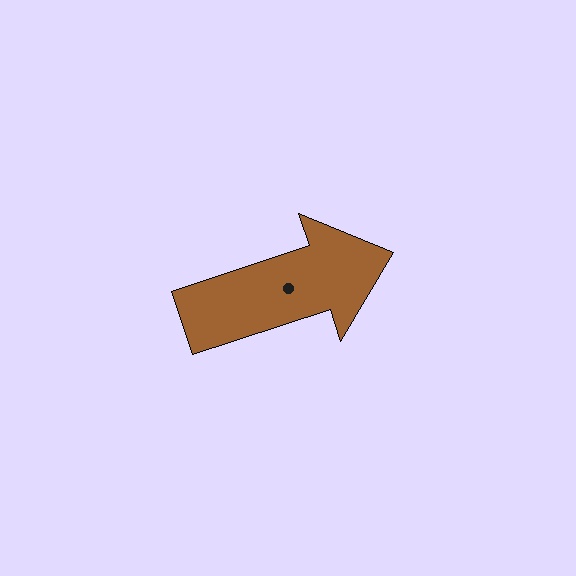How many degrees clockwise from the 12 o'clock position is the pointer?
Approximately 72 degrees.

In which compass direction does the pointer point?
East.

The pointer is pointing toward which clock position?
Roughly 2 o'clock.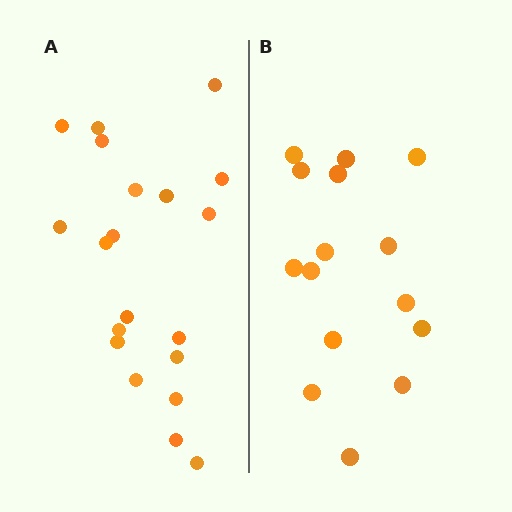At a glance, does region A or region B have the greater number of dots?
Region A (the left region) has more dots.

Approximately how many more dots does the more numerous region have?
Region A has about 5 more dots than region B.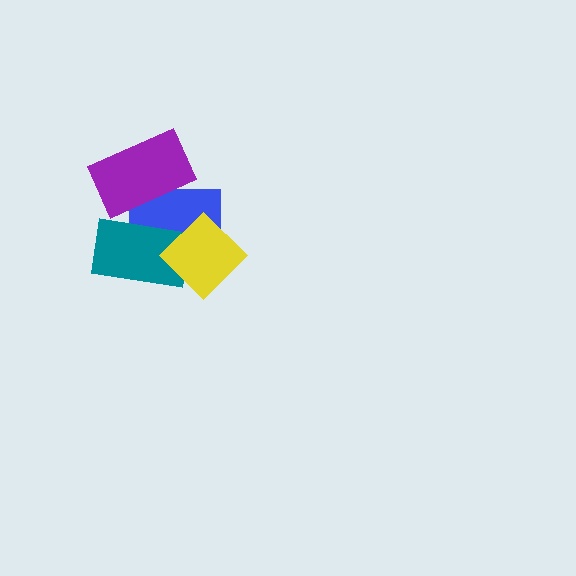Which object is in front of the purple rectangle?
The teal rectangle is in front of the purple rectangle.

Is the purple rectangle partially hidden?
Yes, it is partially covered by another shape.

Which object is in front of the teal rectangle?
The yellow diamond is in front of the teal rectangle.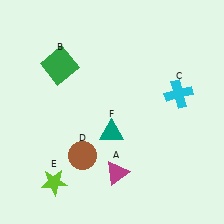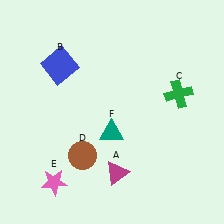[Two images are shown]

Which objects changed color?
B changed from green to blue. C changed from cyan to green. E changed from lime to pink.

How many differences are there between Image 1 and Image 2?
There are 3 differences between the two images.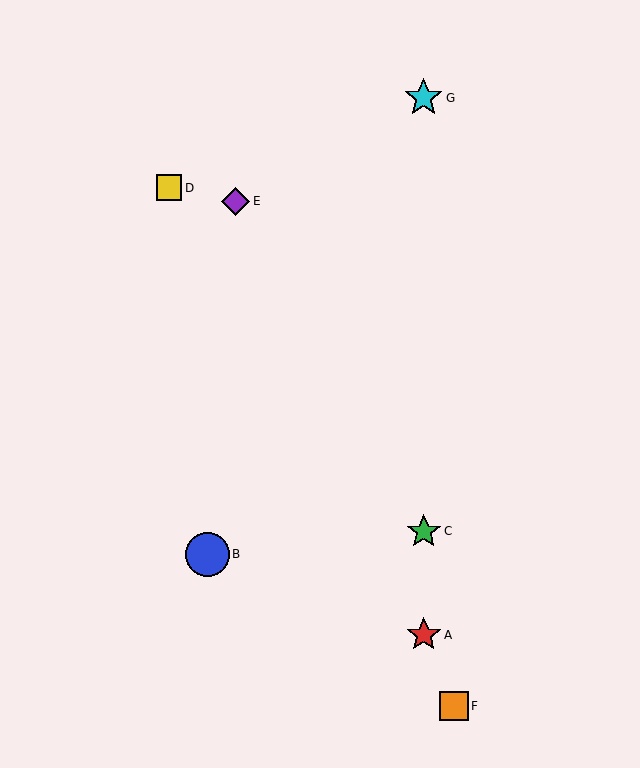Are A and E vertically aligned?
No, A is at x≈424 and E is at x≈236.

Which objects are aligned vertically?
Objects A, C, G are aligned vertically.